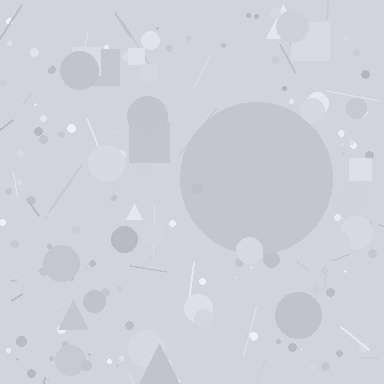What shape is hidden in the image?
A circle is hidden in the image.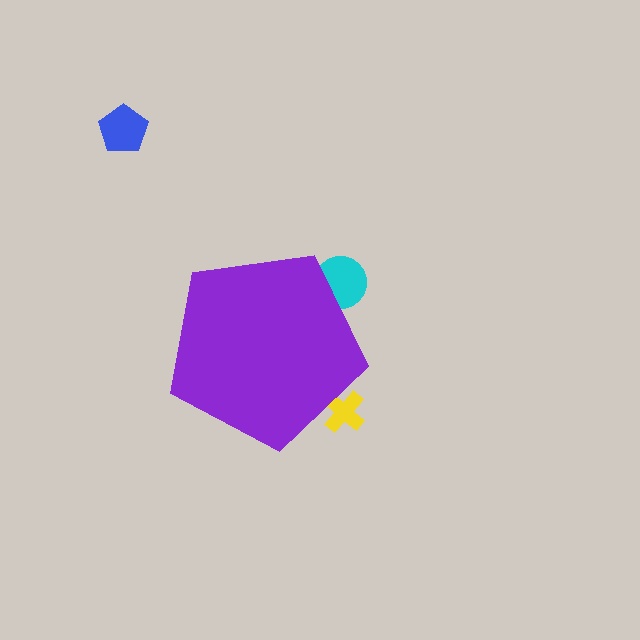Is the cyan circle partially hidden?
Yes, the cyan circle is partially hidden behind the purple pentagon.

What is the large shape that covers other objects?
A purple pentagon.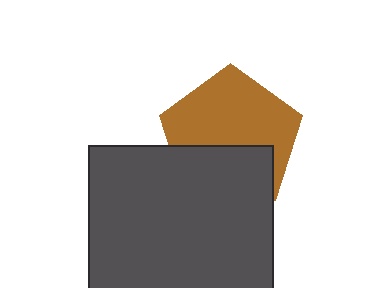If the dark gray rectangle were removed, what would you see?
You would see the complete brown pentagon.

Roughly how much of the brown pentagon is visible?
About half of it is visible (roughly 61%).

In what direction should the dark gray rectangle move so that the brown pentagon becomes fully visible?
The dark gray rectangle should move down. That is the shortest direction to clear the overlap and leave the brown pentagon fully visible.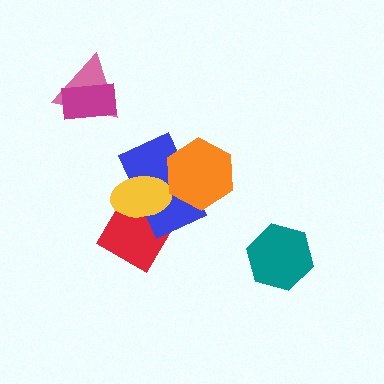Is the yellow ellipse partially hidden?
No, no other shape covers it.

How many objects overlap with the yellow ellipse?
2 objects overlap with the yellow ellipse.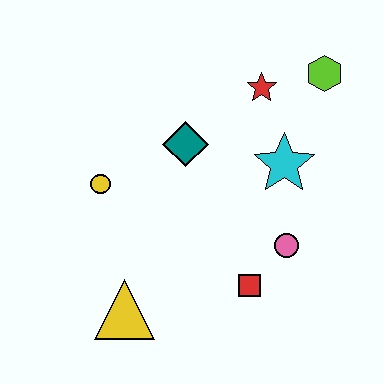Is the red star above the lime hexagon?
No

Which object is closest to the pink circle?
The red square is closest to the pink circle.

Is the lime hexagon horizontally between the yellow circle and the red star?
No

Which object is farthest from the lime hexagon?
The yellow triangle is farthest from the lime hexagon.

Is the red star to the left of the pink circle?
Yes